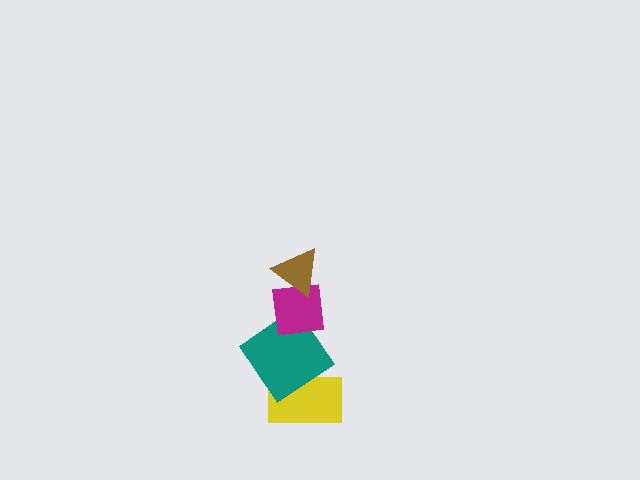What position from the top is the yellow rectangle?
The yellow rectangle is 4th from the top.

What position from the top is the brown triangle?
The brown triangle is 1st from the top.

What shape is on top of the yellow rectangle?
The teal diamond is on top of the yellow rectangle.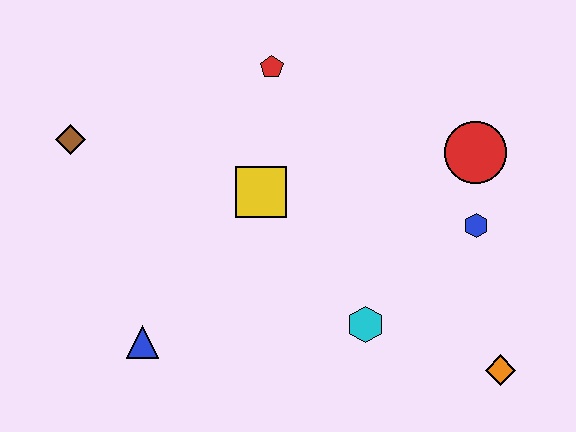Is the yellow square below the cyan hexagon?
No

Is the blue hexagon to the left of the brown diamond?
No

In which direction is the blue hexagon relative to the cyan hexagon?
The blue hexagon is to the right of the cyan hexagon.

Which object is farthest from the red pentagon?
The orange diamond is farthest from the red pentagon.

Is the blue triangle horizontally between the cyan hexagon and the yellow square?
No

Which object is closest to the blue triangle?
The yellow square is closest to the blue triangle.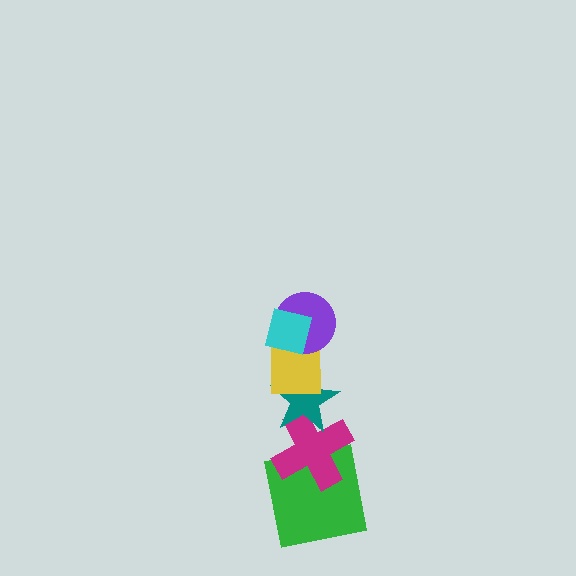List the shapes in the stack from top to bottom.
From top to bottom: the cyan square, the purple circle, the yellow square, the teal star, the magenta cross, the green square.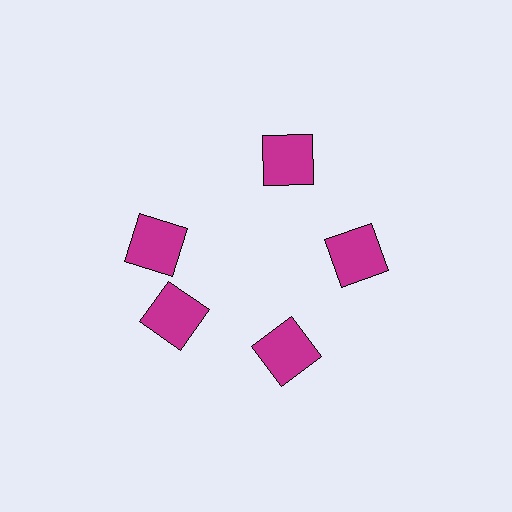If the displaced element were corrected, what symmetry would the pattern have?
It would have 5-fold rotational symmetry — the pattern would map onto itself every 72 degrees.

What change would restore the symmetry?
The symmetry would be restored by rotating it back into even spacing with its neighbors so that all 5 squares sit at equal angles and equal distance from the center.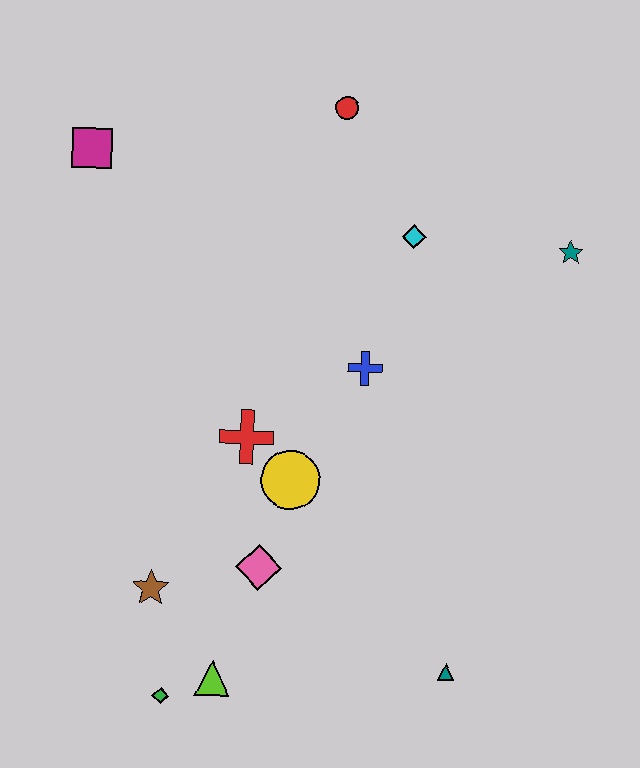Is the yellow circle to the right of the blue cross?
No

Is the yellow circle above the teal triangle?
Yes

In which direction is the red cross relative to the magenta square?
The red cross is below the magenta square.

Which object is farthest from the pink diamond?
The red circle is farthest from the pink diamond.